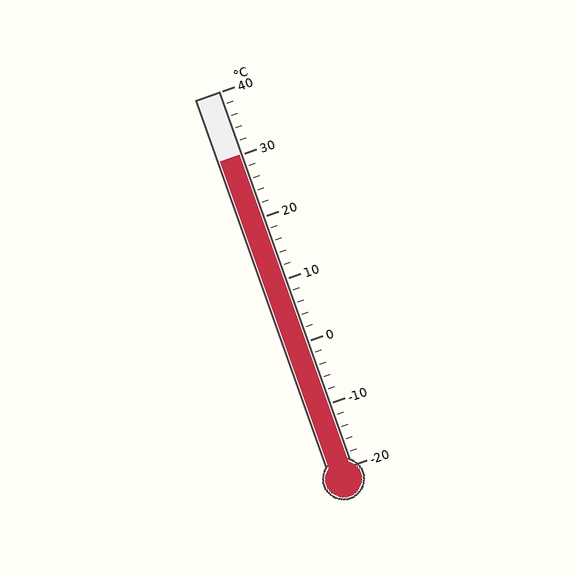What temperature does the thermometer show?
The thermometer shows approximately 30°C.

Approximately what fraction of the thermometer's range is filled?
The thermometer is filled to approximately 85% of its range.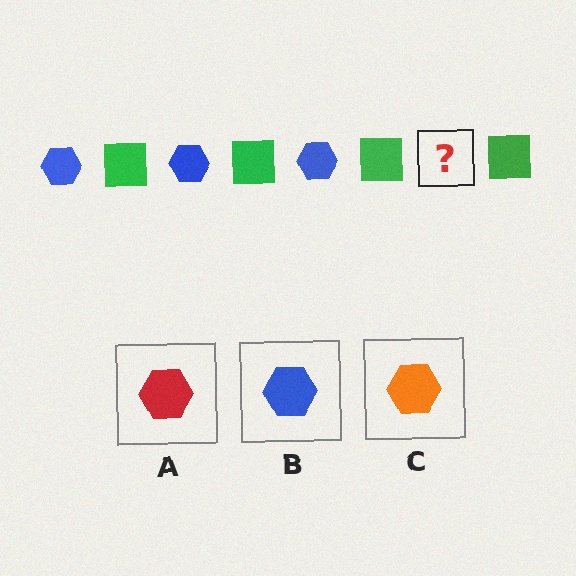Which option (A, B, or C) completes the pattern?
B.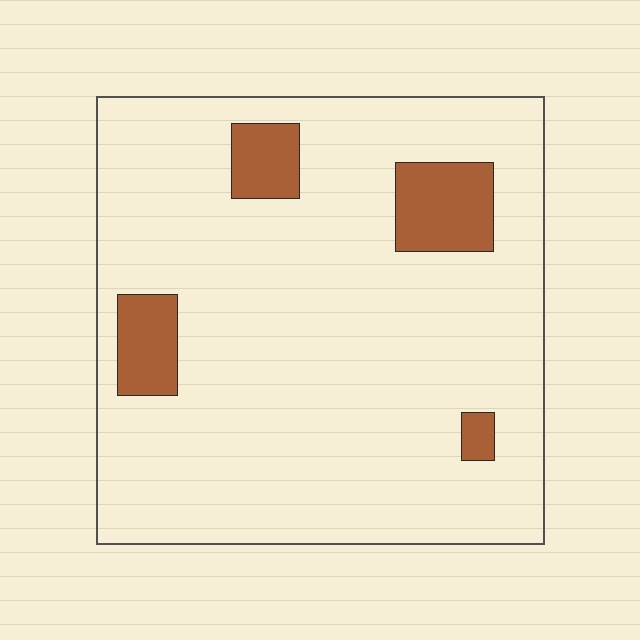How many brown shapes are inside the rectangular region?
4.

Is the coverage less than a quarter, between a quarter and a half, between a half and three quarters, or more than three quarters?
Less than a quarter.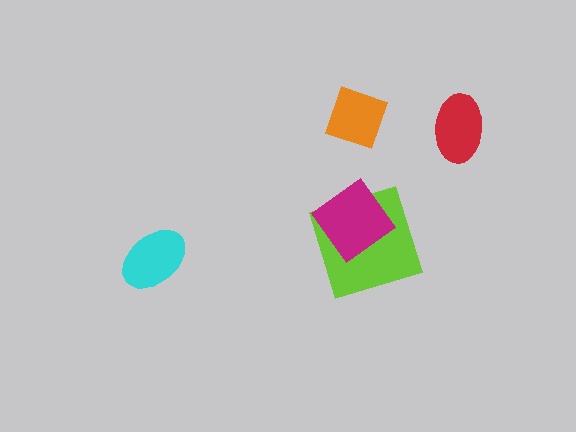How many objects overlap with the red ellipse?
0 objects overlap with the red ellipse.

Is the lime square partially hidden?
Yes, it is partially covered by another shape.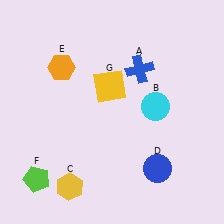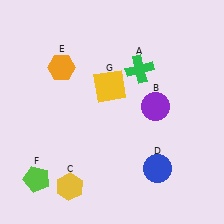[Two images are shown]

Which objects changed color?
A changed from blue to green. B changed from cyan to purple.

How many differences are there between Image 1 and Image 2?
There are 2 differences between the two images.